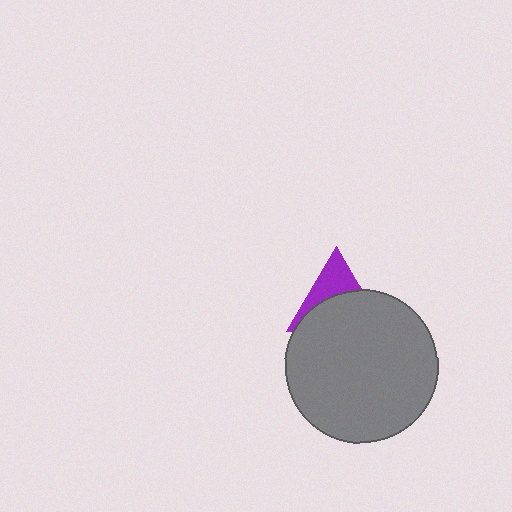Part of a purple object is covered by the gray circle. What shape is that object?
It is a triangle.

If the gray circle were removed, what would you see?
You would see the complete purple triangle.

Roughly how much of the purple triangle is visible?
A small part of it is visible (roughly 40%).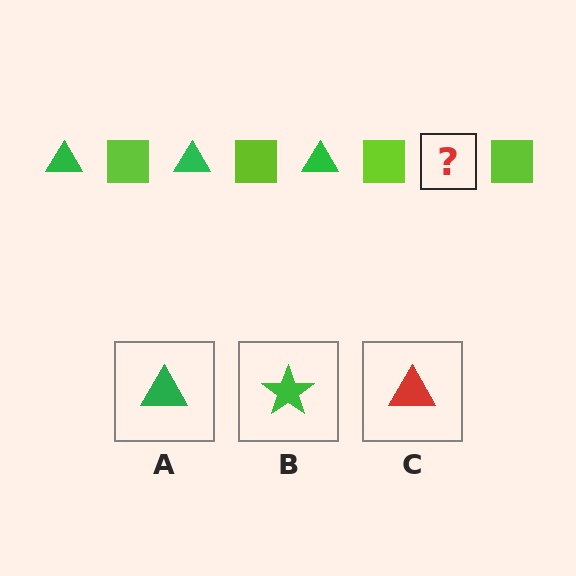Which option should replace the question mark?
Option A.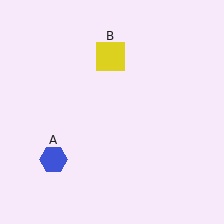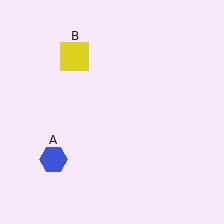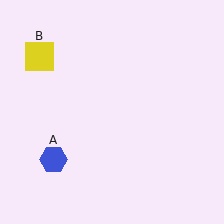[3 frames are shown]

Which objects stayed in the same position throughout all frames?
Blue hexagon (object A) remained stationary.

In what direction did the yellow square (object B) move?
The yellow square (object B) moved left.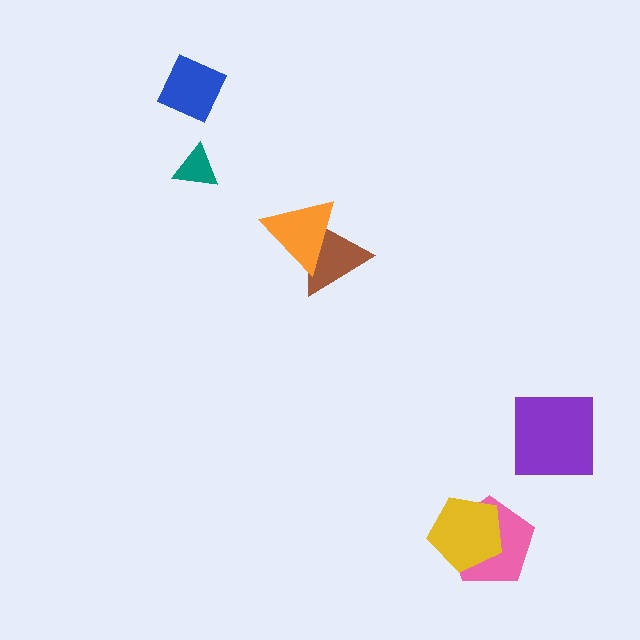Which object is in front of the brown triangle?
The orange triangle is in front of the brown triangle.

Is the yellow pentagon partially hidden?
No, no other shape covers it.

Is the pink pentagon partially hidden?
Yes, it is partially covered by another shape.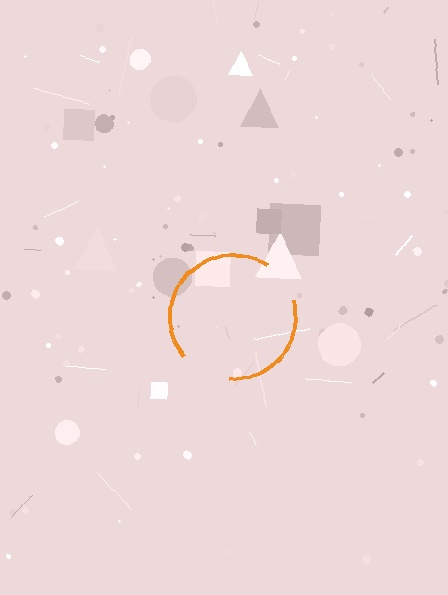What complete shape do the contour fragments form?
The contour fragments form a circle.